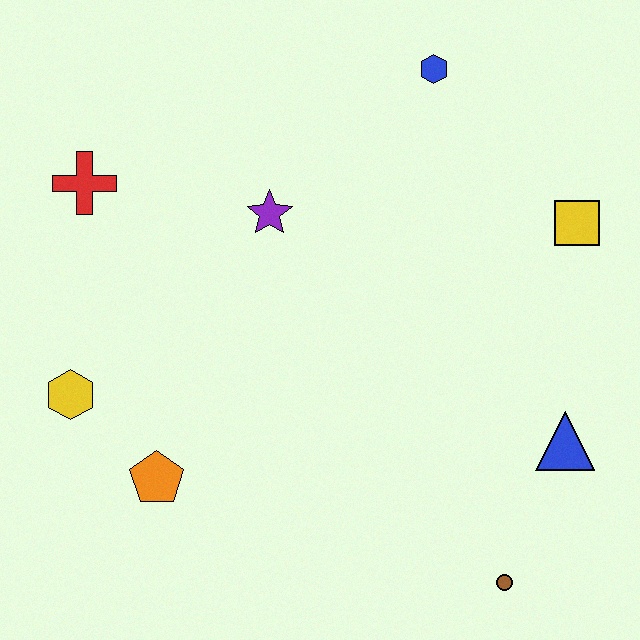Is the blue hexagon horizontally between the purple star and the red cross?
No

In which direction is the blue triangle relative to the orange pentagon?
The blue triangle is to the right of the orange pentagon.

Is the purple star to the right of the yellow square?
No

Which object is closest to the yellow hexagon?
The orange pentagon is closest to the yellow hexagon.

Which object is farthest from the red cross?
The brown circle is farthest from the red cross.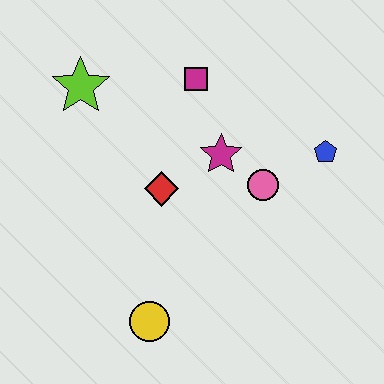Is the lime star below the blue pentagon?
No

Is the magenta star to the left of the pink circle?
Yes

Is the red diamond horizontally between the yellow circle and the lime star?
No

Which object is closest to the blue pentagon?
The pink circle is closest to the blue pentagon.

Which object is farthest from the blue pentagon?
The lime star is farthest from the blue pentagon.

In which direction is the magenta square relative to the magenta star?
The magenta square is above the magenta star.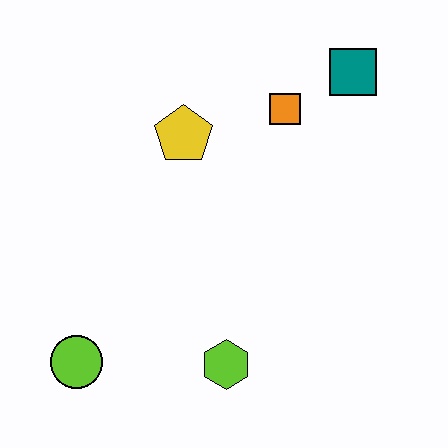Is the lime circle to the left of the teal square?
Yes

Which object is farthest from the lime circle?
The teal square is farthest from the lime circle.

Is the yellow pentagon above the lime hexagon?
Yes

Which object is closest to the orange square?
The teal square is closest to the orange square.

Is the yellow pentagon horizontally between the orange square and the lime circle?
Yes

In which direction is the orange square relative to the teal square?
The orange square is to the left of the teal square.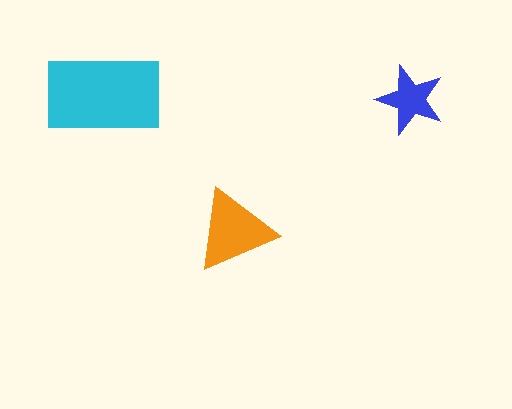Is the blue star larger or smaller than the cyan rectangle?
Smaller.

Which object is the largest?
The cyan rectangle.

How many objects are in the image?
There are 3 objects in the image.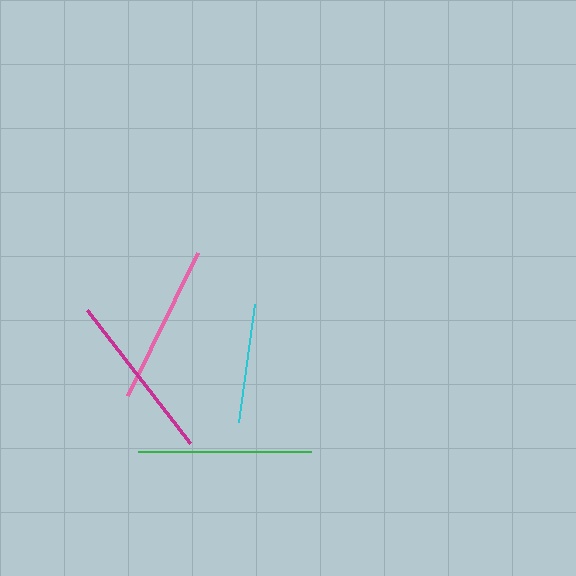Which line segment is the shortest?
The cyan line is the shortest at approximately 119 pixels.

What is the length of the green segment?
The green segment is approximately 173 pixels long.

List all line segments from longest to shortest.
From longest to shortest: green, magenta, pink, cyan.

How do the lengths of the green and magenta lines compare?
The green and magenta lines are approximately the same length.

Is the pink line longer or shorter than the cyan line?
The pink line is longer than the cyan line.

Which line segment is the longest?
The green line is the longest at approximately 173 pixels.